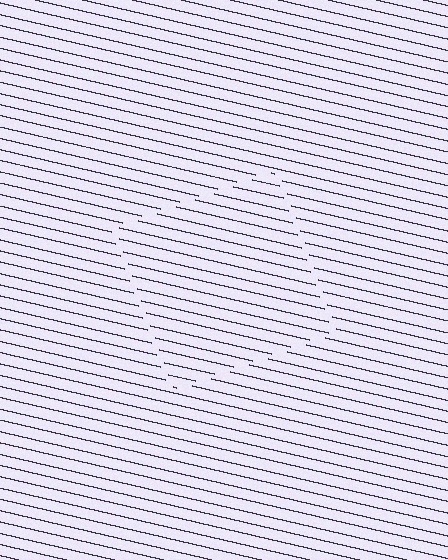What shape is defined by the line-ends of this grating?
An illusory square. The interior of the shape contains the same grating, shifted by half a period — the contour is defined by the phase discontinuity where line-ends from the inner and outer gratings abut.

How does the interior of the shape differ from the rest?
The interior of the shape contains the same grating, shifted by half a period — the contour is defined by the phase discontinuity where line-ends from the inner and outer gratings abut.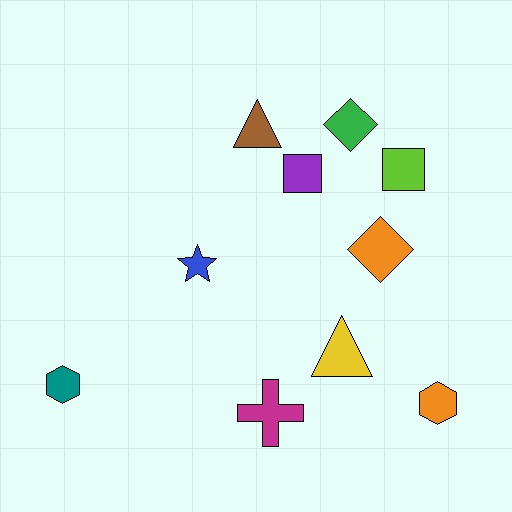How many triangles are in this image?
There are 2 triangles.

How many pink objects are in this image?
There are no pink objects.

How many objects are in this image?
There are 10 objects.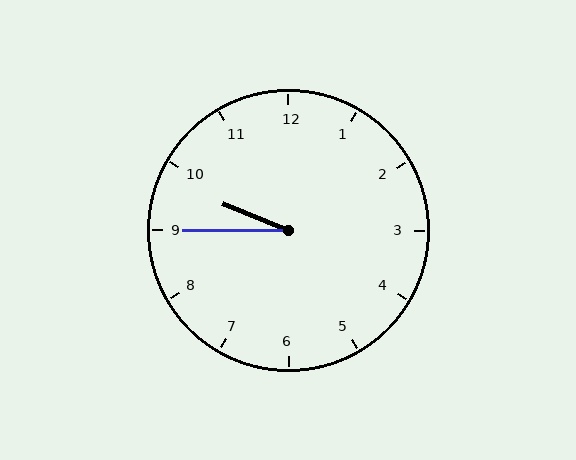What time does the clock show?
9:45.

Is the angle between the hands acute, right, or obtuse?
It is acute.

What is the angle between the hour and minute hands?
Approximately 22 degrees.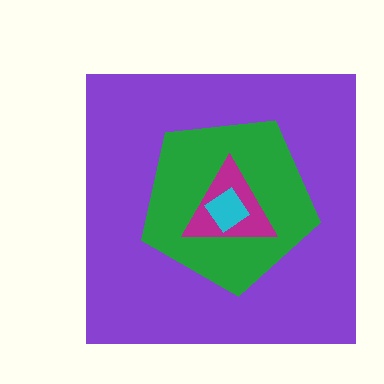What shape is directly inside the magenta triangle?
The cyan diamond.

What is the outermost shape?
The purple square.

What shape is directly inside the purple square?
The green pentagon.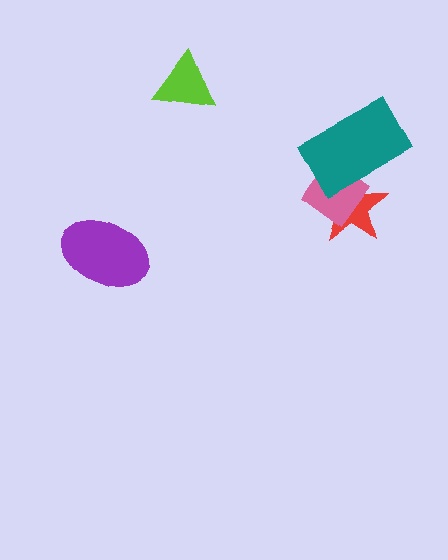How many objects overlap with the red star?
2 objects overlap with the red star.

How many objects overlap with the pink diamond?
2 objects overlap with the pink diamond.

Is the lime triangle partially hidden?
No, no other shape covers it.